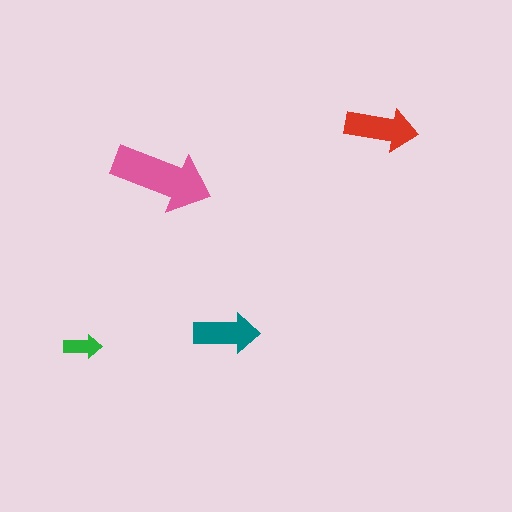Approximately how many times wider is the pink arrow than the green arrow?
About 2.5 times wider.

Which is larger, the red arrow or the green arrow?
The red one.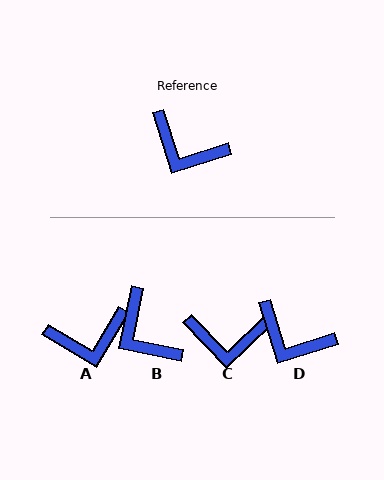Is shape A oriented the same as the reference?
No, it is off by about 42 degrees.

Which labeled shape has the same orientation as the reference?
D.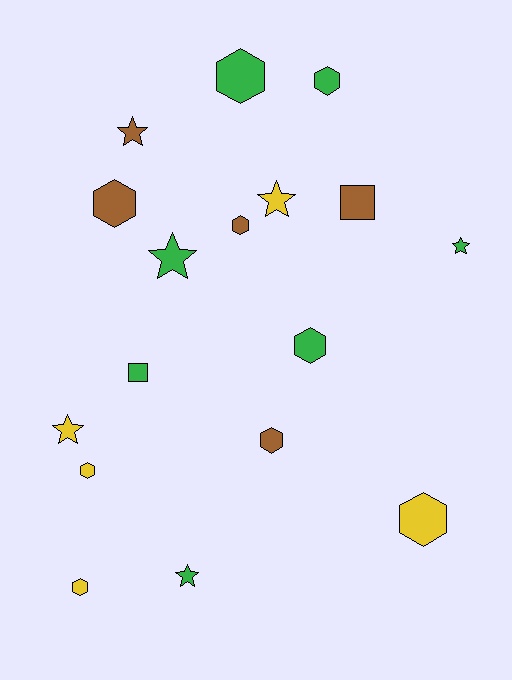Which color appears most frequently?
Green, with 7 objects.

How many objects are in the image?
There are 17 objects.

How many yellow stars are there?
There are 2 yellow stars.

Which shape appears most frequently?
Hexagon, with 9 objects.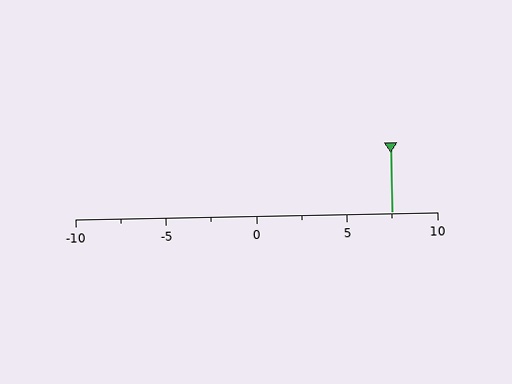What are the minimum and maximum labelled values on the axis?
The axis runs from -10 to 10.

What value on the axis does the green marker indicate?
The marker indicates approximately 7.5.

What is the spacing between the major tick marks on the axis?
The major ticks are spaced 5 apart.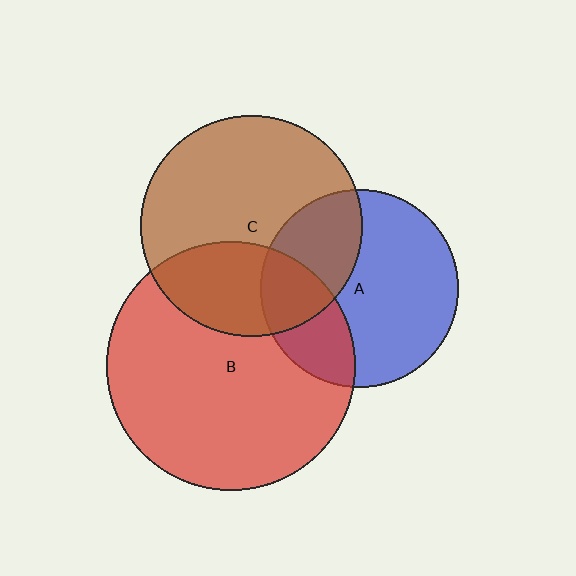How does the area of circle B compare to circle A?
Approximately 1.6 times.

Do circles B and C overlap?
Yes.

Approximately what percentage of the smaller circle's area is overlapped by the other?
Approximately 30%.